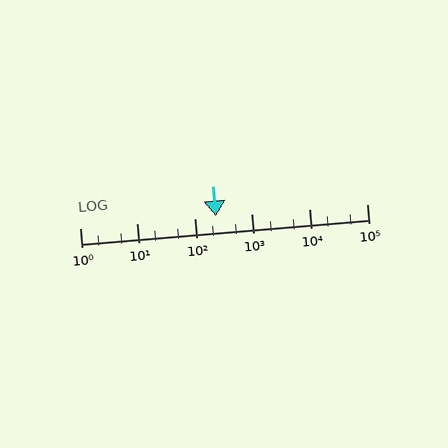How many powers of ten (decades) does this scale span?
The scale spans 5 decades, from 1 to 100000.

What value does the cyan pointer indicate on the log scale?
The pointer indicates approximately 230.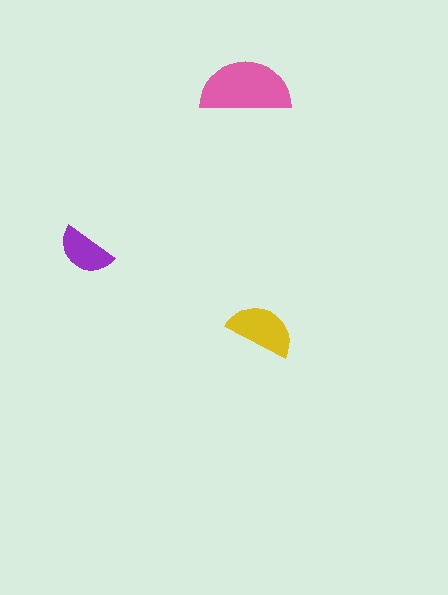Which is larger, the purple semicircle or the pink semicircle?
The pink one.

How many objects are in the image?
There are 3 objects in the image.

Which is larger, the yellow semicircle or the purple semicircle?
The yellow one.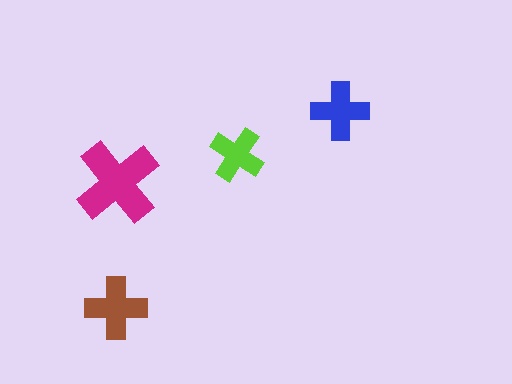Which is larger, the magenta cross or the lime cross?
The magenta one.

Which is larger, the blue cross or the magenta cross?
The magenta one.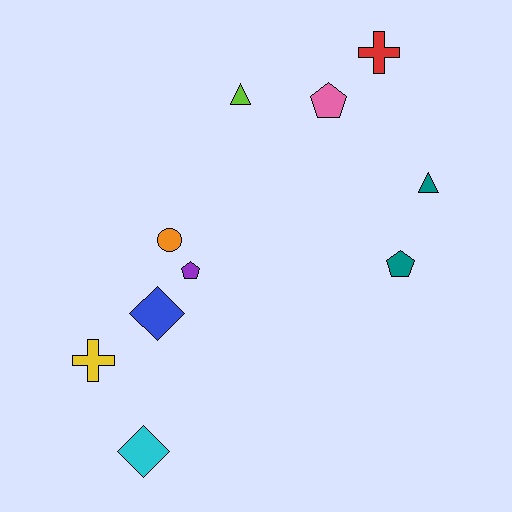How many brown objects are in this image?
There are no brown objects.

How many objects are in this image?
There are 10 objects.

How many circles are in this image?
There is 1 circle.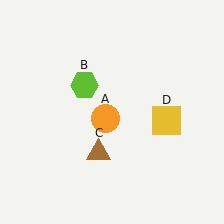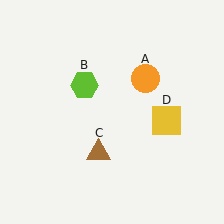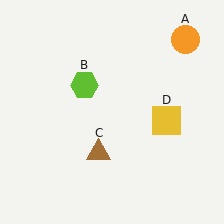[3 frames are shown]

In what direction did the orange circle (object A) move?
The orange circle (object A) moved up and to the right.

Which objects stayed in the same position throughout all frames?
Lime hexagon (object B) and brown triangle (object C) and yellow square (object D) remained stationary.